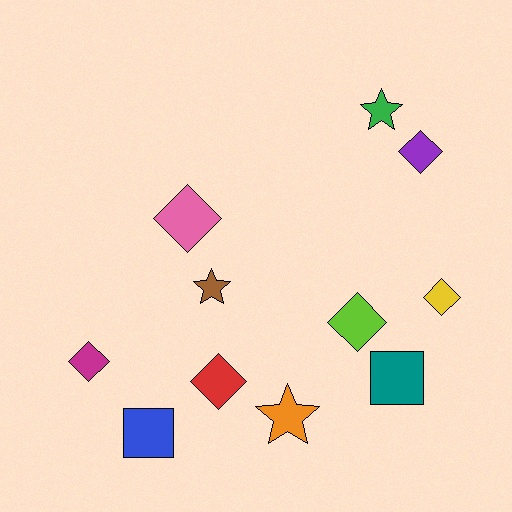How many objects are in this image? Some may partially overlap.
There are 11 objects.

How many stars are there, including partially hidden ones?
There are 3 stars.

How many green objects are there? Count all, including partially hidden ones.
There is 1 green object.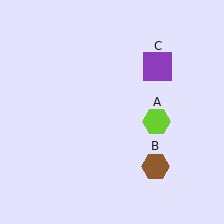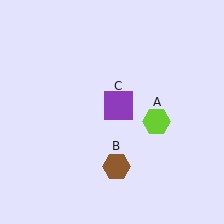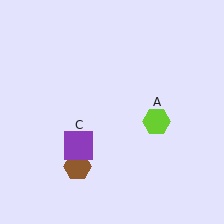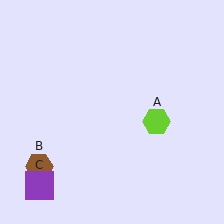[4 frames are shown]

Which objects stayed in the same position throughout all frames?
Lime hexagon (object A) remained stationary.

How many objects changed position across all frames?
2 objects changed position: brown hexagon (object B), purple square (object C).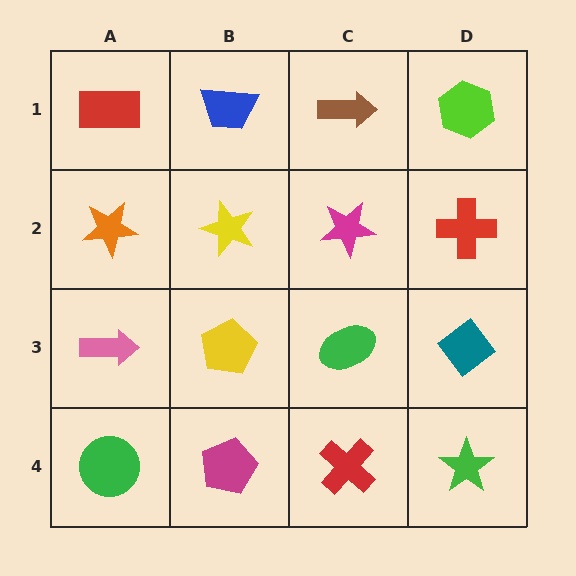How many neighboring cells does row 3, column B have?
4.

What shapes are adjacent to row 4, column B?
A yellow pentagon (row 3, column B), a green circle (row 4, column A), a red cross (row 4, column C).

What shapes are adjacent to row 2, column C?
A brown arrow (row 1, column C), a green ellipse (row 3, column C), a yellow star (row 2, column B), a red cross (row 2, column D).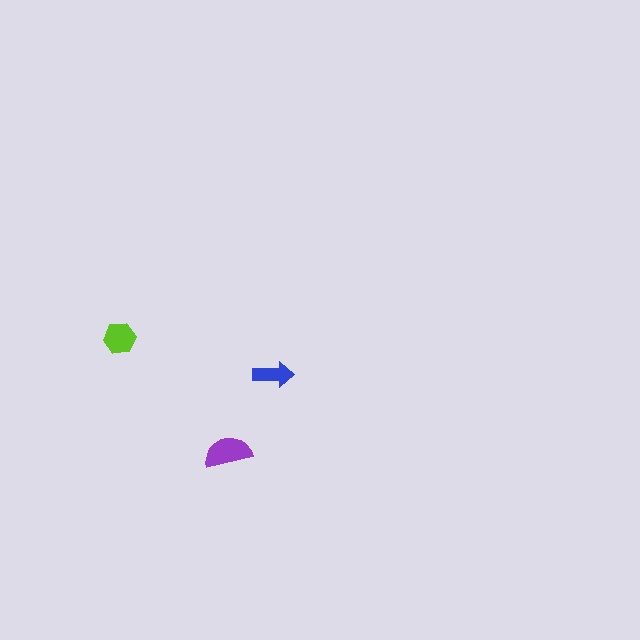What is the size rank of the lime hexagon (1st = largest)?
2nd.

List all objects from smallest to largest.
The blue arrow, the lime hexagon, the purple semicircle.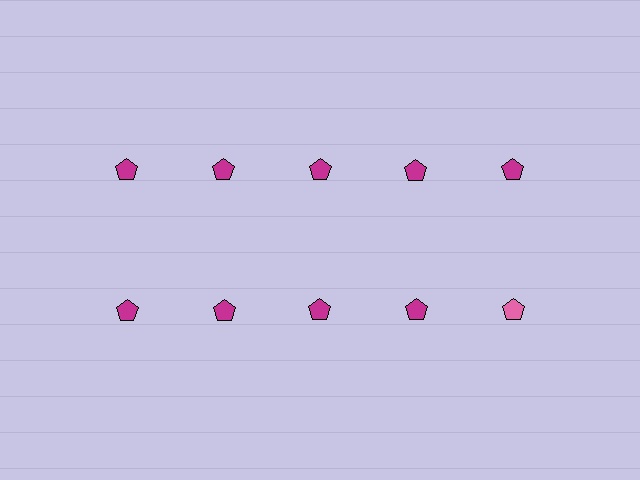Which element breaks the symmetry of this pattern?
The pink pentagon in the second row, rightmost column breaks the symmetry. All other shapes are magenta pentagons.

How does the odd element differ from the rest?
It has a different color: pink instead of magenta.